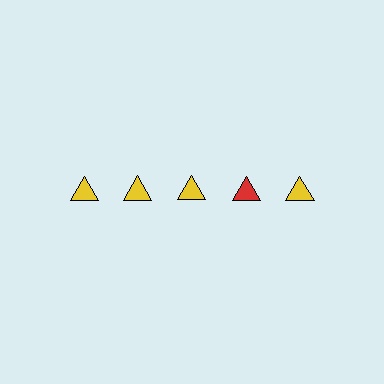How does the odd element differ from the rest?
It has a different color: red instead of yellow.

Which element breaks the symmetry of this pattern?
The red triangle in the top row, second from right column breaks the symmetry. All other shapes are yellow triangles.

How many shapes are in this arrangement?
There are 5 shapes arranged in a grid pattern.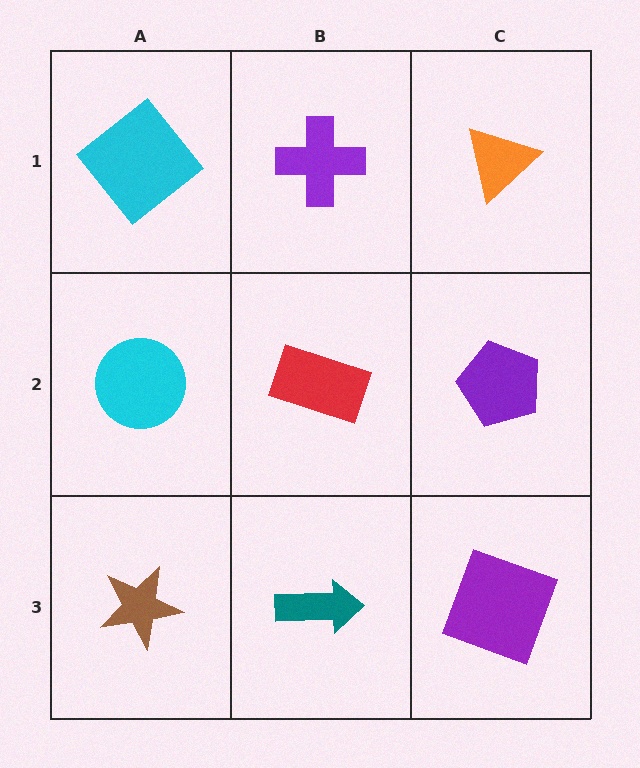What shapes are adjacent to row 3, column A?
A cyan circle (row 2, column A), a teal arrow (row 3, column B).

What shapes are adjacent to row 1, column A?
A cyan circle (row 2, column A), a purple cross (row 1, column B).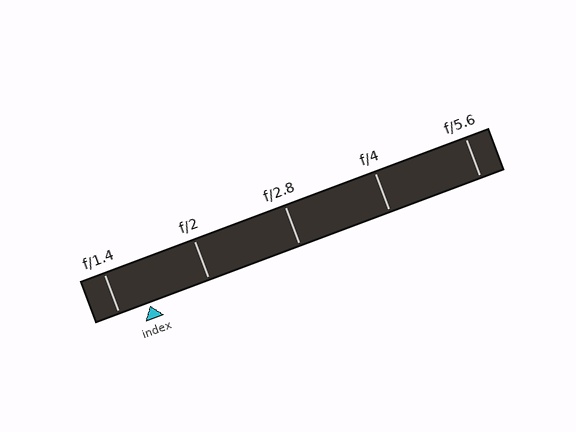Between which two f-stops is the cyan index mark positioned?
The index mark is between f/1.4 and f/2.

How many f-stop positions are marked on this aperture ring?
There are 5 f-stop positions marked.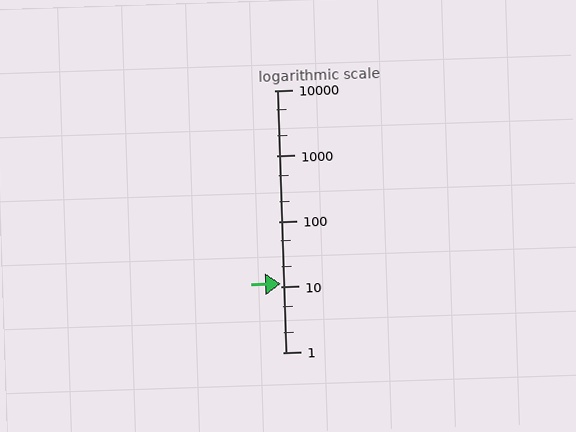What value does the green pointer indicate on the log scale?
The pointer indicates approximately 11.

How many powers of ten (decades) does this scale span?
The scale spans 4 decades, from 1 to 10000.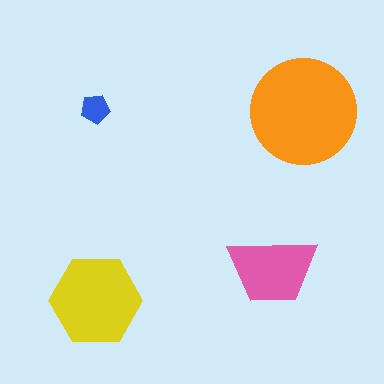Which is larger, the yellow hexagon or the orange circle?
The orange circle.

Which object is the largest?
The orange circle.